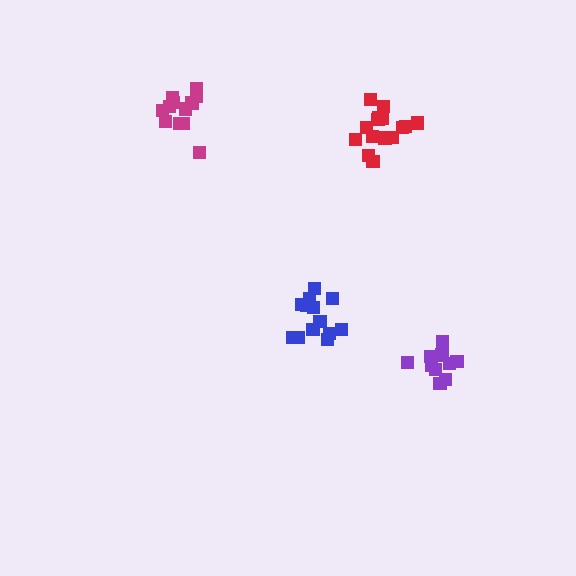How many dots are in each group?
Group 1: 13 dots, Group 2: 12 dots, Group 3: 11 dots, Group 4: 15 dots (51 total).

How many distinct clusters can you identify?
There are 4 distinct clusters.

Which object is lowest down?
The purple cluster is bottommost.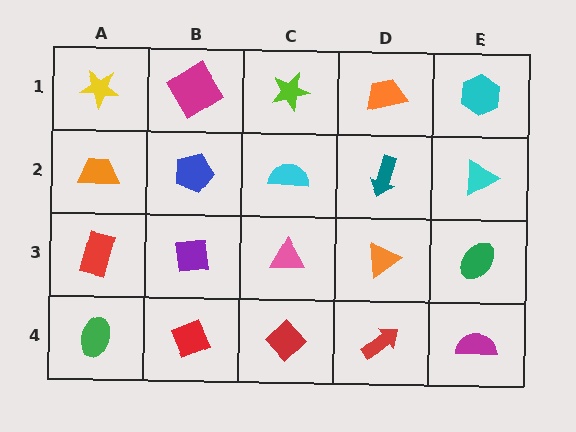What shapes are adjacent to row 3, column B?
A blue pentagon (row 2, column B), a red diamond (row 4, column B), a red rectangle (row 3, column A), a pink triangle (row 3, column C).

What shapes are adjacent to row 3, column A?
An orange trapezoid (row 2, column A), a green ellipse (row 4, column A), a purple square (row 3, column B).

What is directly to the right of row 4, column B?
A red diamond.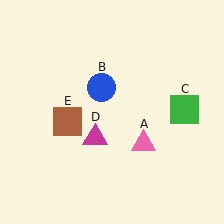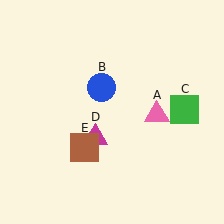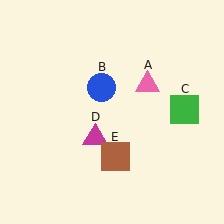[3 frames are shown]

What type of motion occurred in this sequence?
The pink triangle (object A), brown square (object E) rotated counterclockwise around the center of the scene.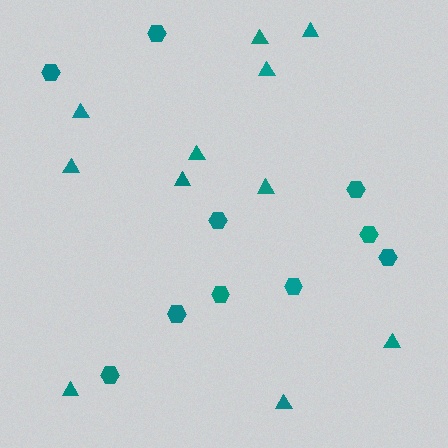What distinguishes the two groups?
There are 2 groups: one group of triangles (11) and one group of hexagons (10).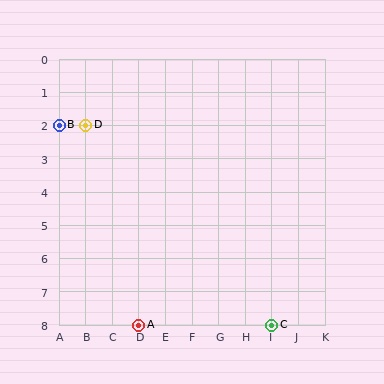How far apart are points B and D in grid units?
Points B and D are 1 column apart.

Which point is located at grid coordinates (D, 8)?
Point A is at (D, 8).